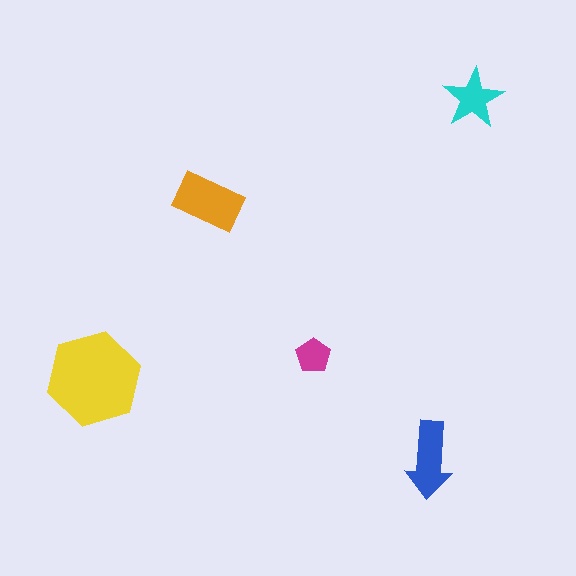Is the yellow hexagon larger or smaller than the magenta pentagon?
Larger.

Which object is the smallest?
The magenta pentagon.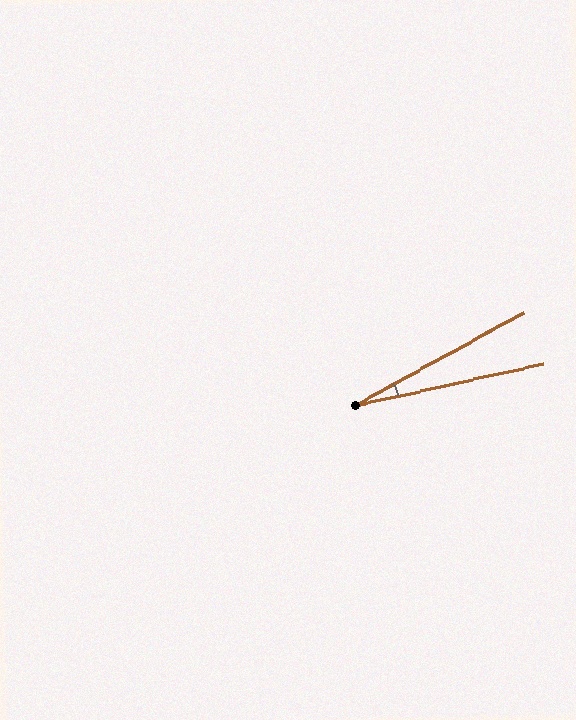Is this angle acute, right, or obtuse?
It is acute.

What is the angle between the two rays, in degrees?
Approximately 16 degrees.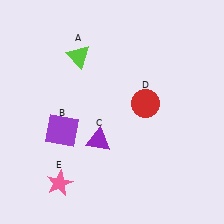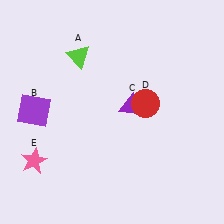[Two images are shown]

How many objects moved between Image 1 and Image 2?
3 objects moved between the two images.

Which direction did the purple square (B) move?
The purple square (B) moved left.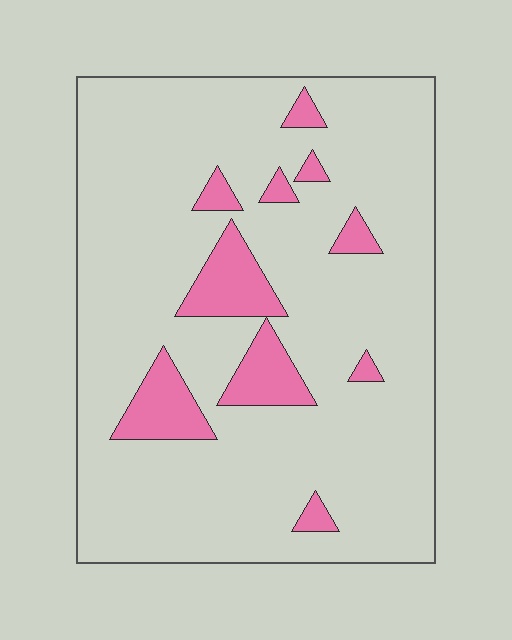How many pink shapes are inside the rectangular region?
10.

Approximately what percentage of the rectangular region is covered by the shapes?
Approximately 15%.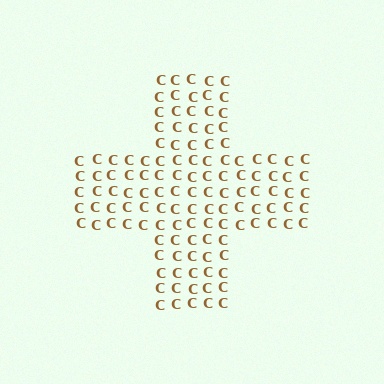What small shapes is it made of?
It is made of small letter C's.